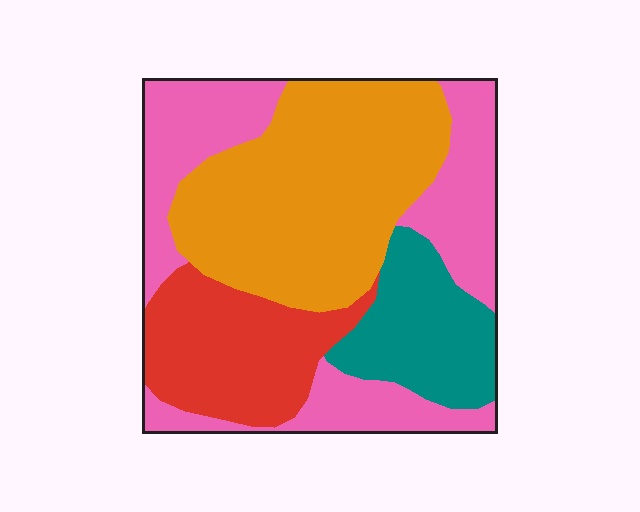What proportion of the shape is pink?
Pink covers about 30% of the shape.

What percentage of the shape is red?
Red covers roughly 20% of the shape.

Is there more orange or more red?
Orange.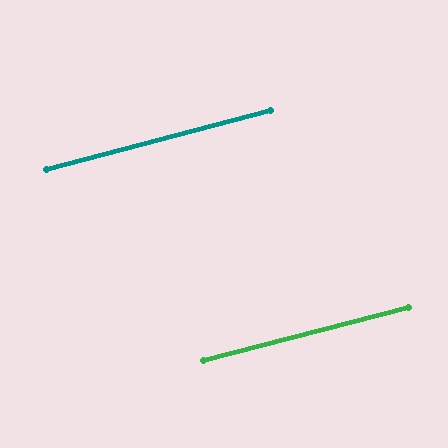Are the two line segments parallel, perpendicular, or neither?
Parallel — their directions differ by only 0.6°.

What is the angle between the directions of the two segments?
Approximately 1 degree.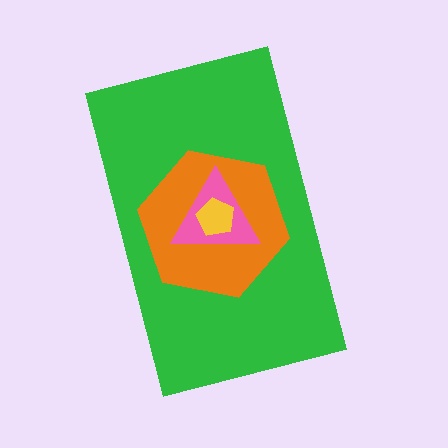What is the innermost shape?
The yellow pentagon.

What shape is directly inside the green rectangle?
The orange hexagon.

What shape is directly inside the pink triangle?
The yellow pentagon.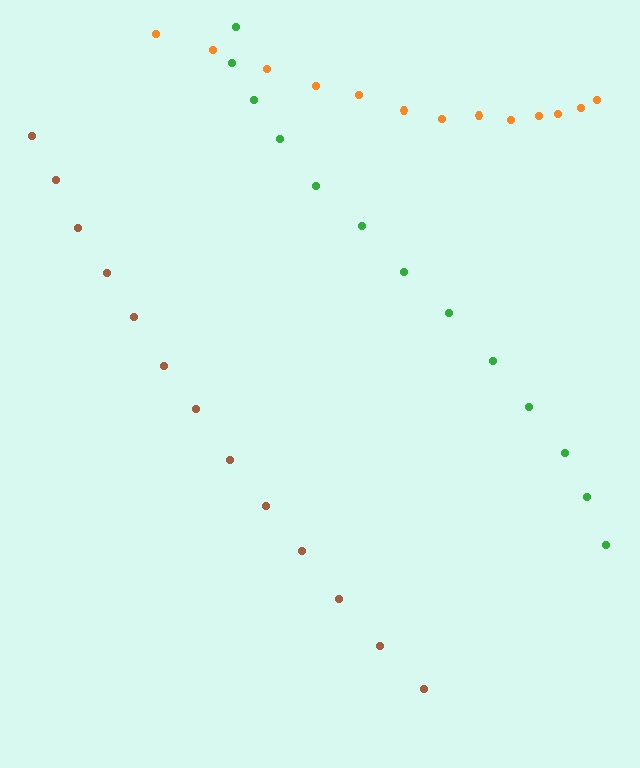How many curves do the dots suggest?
There are 3 distinct paths.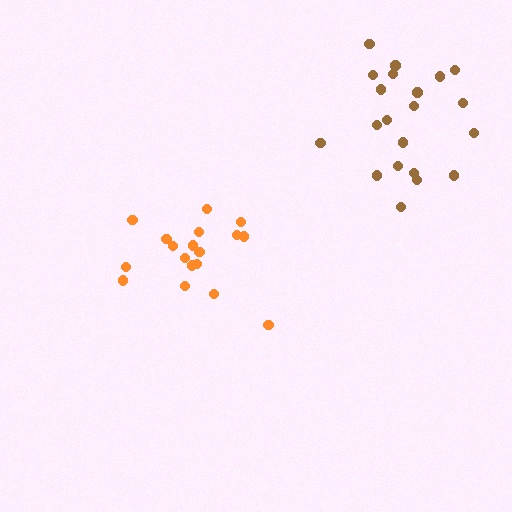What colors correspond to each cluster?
The clusters are colored: orange, brown.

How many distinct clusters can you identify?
There are 2 distinct clusters.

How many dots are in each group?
Group 1: 18 dots, Group 2: 21 dots (39 total).